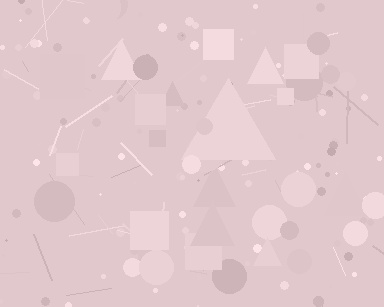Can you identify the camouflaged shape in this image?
The camouflaged shape is a triangle.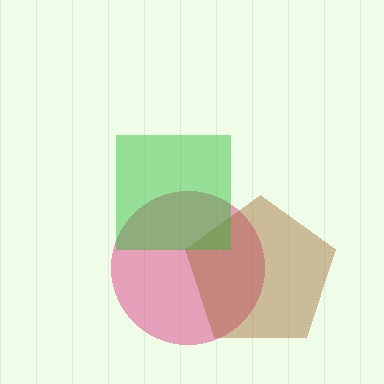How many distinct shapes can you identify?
There are 3 distinct shapes: a pink circle, a brown pentagon, a green square.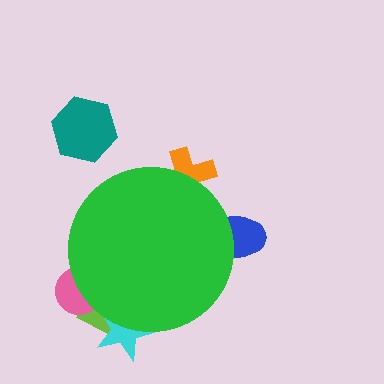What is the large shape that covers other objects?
A green circle.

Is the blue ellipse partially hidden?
Yes, the blue ellipse is partially hidden behind the green circle.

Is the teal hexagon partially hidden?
No, the teal hexagon is fully visible.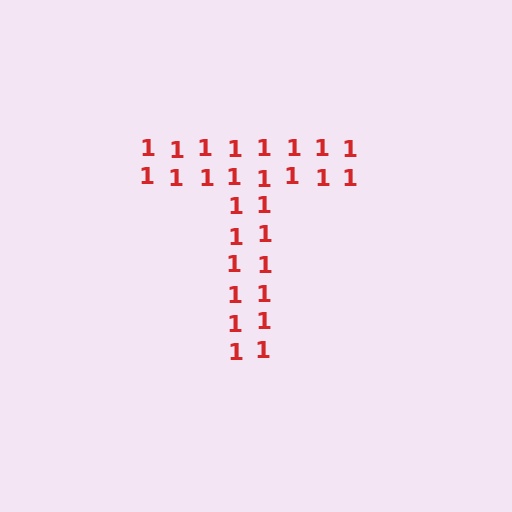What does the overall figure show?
The overall figure shows the letter T.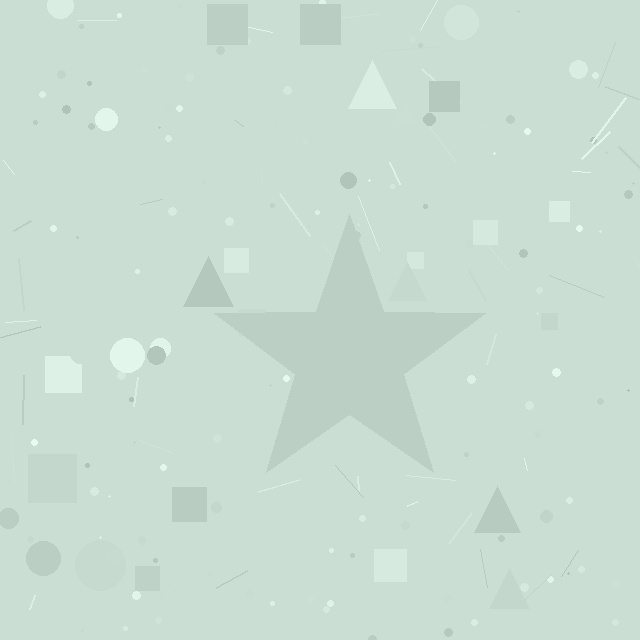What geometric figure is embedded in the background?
A star is embedded in the background.